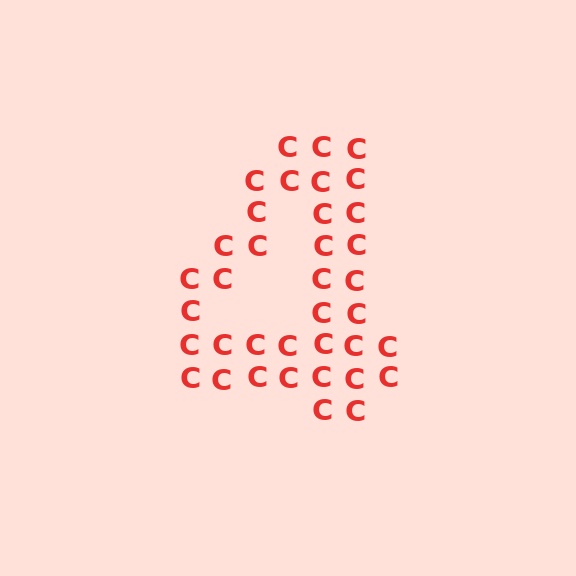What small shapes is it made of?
It is made of small letter C's.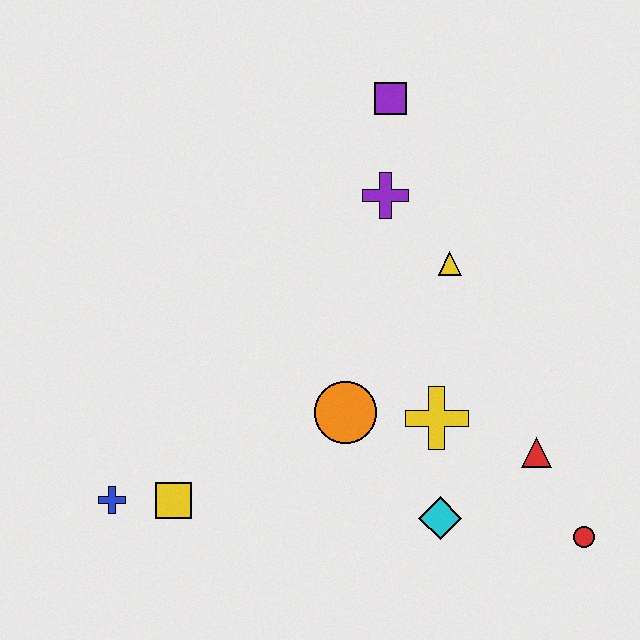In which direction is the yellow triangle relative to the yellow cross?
The yellow triangle is above the yellow cross.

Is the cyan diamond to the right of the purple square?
Yes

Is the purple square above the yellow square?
Yes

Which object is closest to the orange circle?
The yellow cross is closest to the orange circle.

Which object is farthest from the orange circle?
The purple square is farthest from the orange circle.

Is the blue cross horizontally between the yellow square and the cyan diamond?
No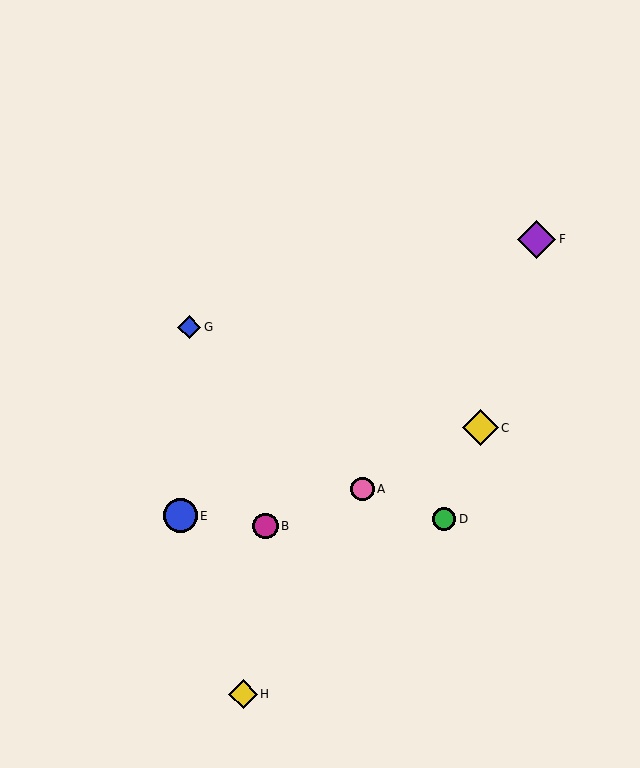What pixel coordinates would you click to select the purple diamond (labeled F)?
Click at (536, 239) to select the purple diamond F.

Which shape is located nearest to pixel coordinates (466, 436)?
The yellow diamond (labeled C) at (480, 428) is nearest to that location.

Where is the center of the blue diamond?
The center of the blue diamond is at (189, 327).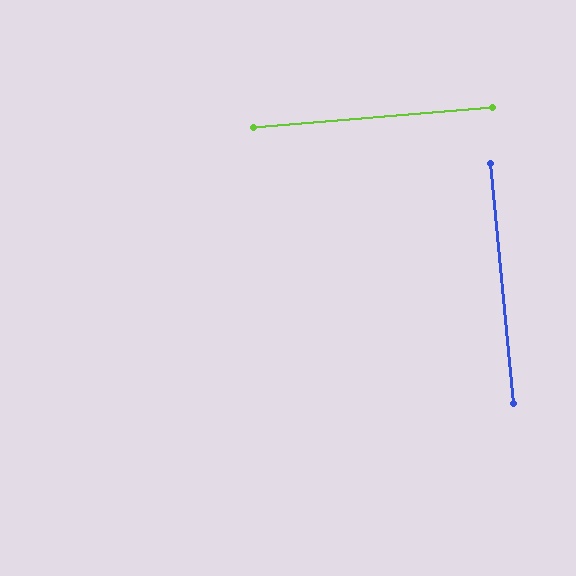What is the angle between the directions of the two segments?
Approximately 89 degrees.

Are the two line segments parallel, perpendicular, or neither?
Perpendicular — they meet at approximately 89°.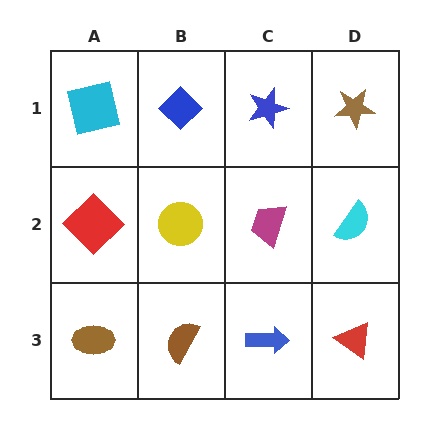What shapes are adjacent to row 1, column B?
A yellow circle (row 2, column B), a cyan square (row 1, column A), a blue star (row 1, column C).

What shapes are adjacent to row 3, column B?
A yellow circle (row 2, column B), a brown ellipse (row 3, column A), a blue arrow (row 3, column C).